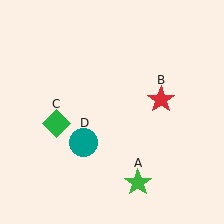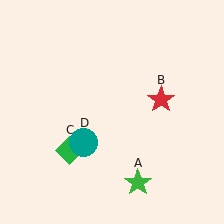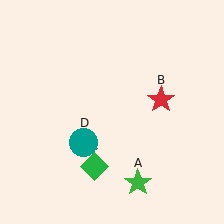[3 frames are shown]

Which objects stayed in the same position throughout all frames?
Green star (object A) and red star (object B) and teal circle (object D) remained stationary.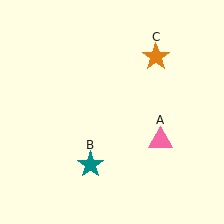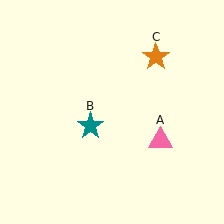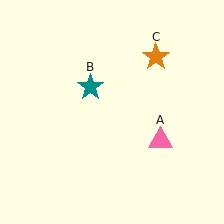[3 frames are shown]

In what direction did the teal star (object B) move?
The teal star (object B) moved up.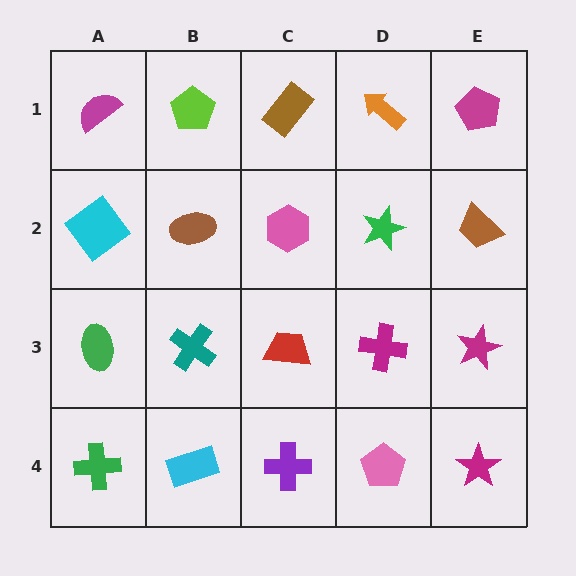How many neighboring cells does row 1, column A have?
2.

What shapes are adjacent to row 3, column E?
A brown trapezoid (row 2, column E), a magenta star (row 4, column E), a magenta cross (row 3, column D).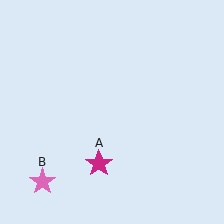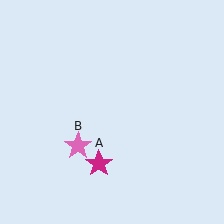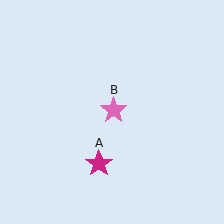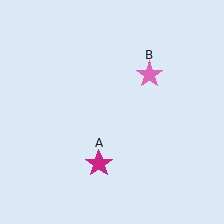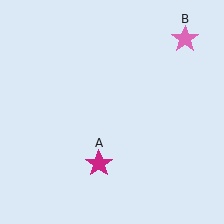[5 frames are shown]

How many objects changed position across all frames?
1 object changed position: pink star (object B).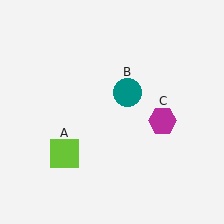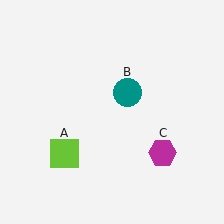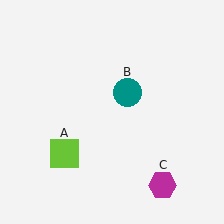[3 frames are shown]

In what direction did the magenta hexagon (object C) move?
The magenta hexagon (object C) moved down.